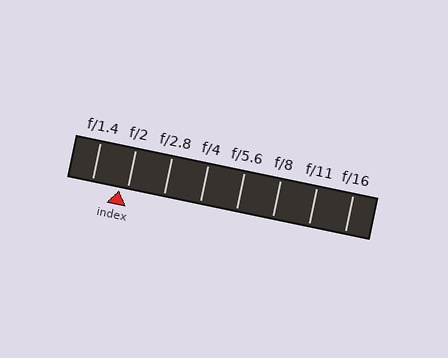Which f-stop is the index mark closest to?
The index mark is closest to f/2.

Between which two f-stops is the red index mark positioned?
The index mark is between f/1.4 and f/2.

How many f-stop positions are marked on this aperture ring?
There are 8 f-stop positions marked.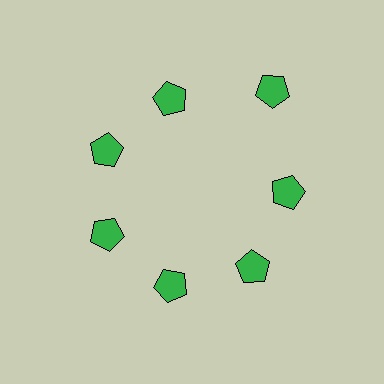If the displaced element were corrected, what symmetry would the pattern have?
It would have 7-fold rotational symmetry — the pattern would map onto itself every 51 degrees.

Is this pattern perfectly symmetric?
No. The 7 green pentagons are arranged in a ring, but one element near the 1 o'clock position is pushed outward from the center, breaking the 7-fold rotational symmetry.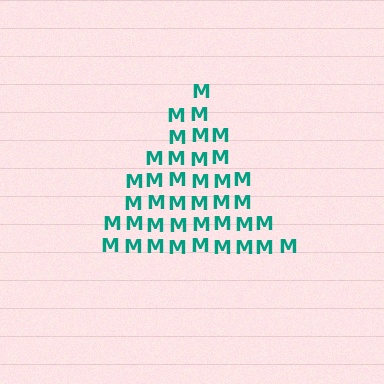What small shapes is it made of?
It is made of small letter M's.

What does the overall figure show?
The overall figure shows a triangle.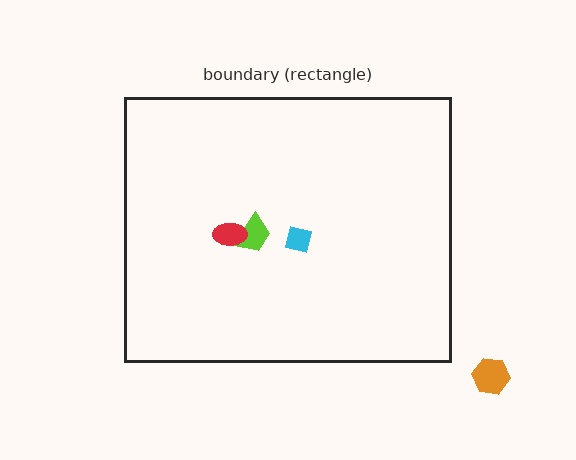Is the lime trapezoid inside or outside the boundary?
Inside.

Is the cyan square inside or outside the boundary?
Inside.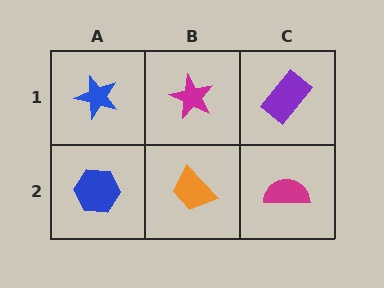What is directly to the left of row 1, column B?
A blue star.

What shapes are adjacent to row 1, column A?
A blue hexagon (row 2, column A), a magenta star (row 1, column B).